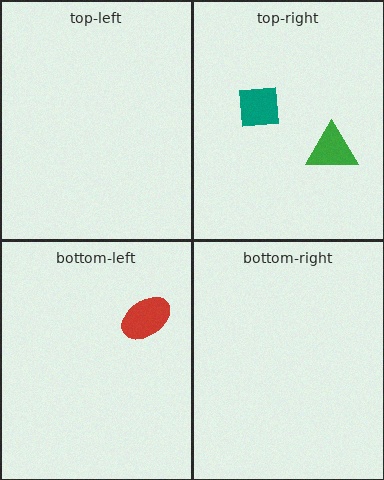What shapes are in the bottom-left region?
The red ellipse.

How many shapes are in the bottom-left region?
1.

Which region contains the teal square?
The top-right region.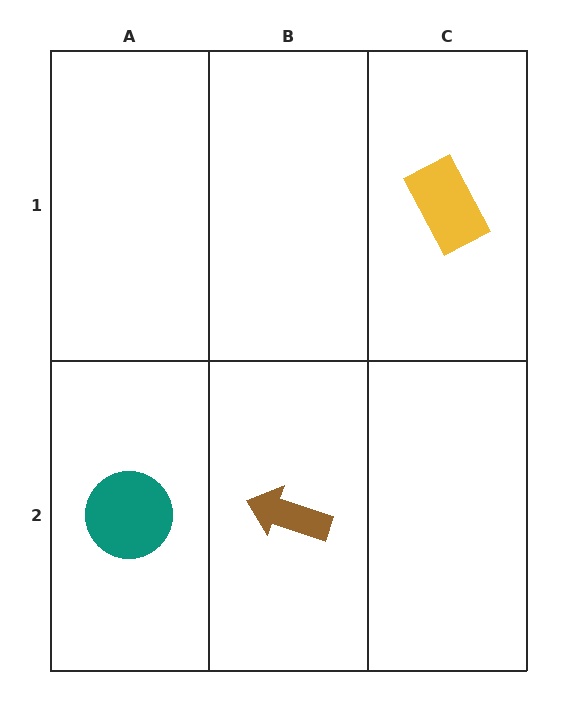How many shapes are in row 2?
2 shapes.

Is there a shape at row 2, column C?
No, that cell is empty.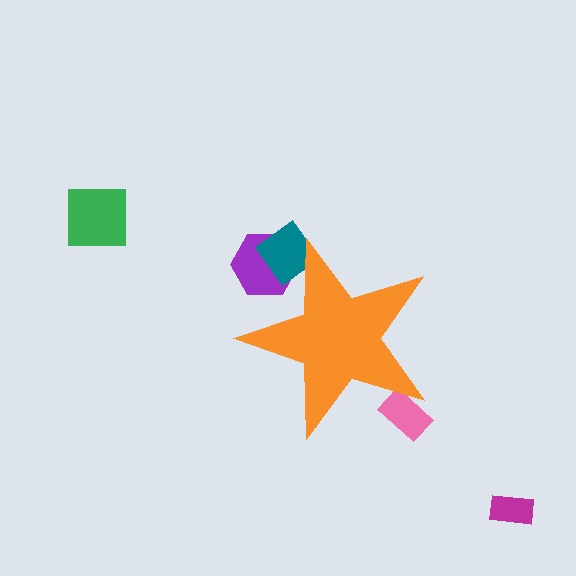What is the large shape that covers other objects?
An orange star.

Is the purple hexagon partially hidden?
Yes, the purple hexagon is partially hidden behind the orange star.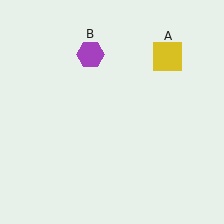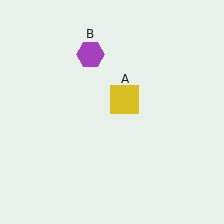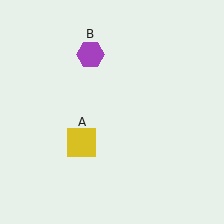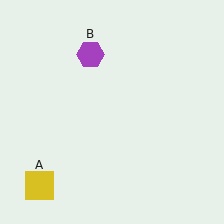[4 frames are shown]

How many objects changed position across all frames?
1 object changed position: yellow square (object A).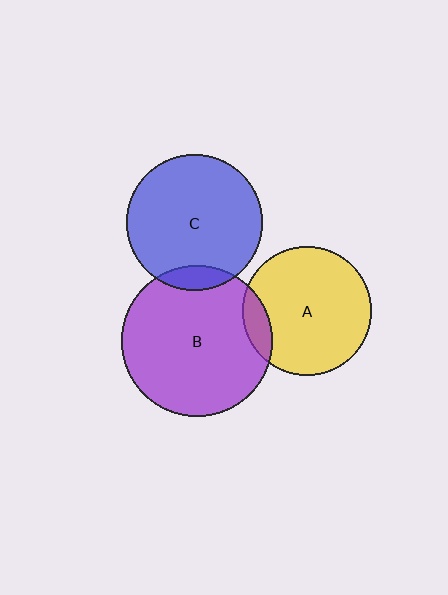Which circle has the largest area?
Circle B (purple).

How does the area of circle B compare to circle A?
Approximately 1.4 times.